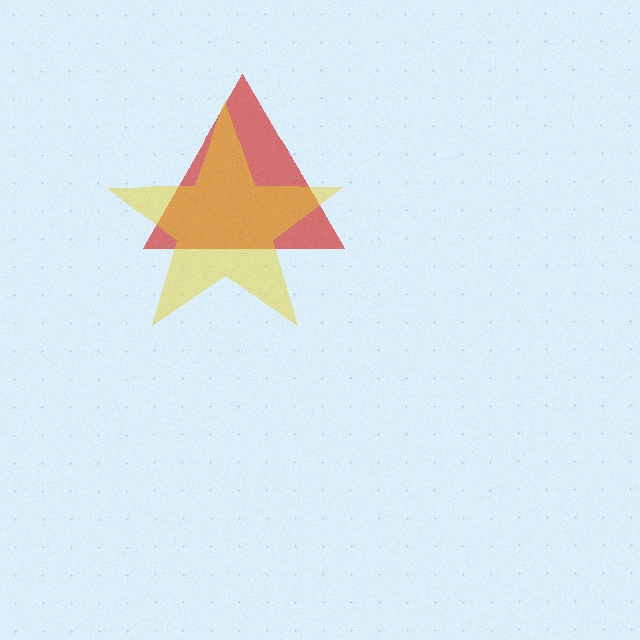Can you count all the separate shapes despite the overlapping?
Yes, there are 2 separate shapes.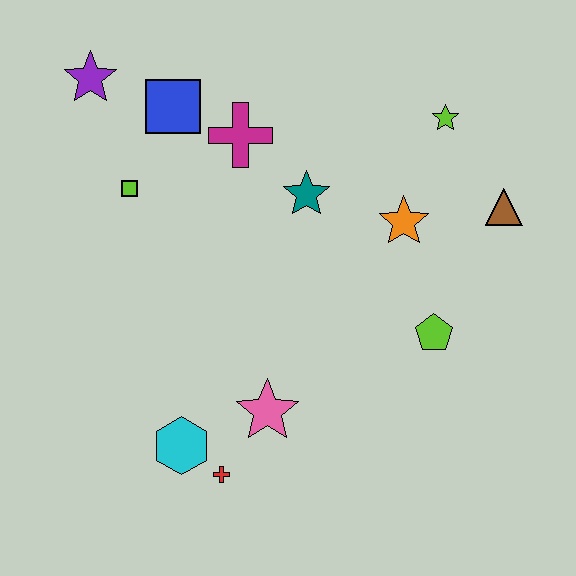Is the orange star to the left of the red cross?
No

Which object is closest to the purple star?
The blue square is closest to the purple star.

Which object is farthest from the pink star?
The purple star is farthest from the pink star.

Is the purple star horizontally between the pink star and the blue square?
No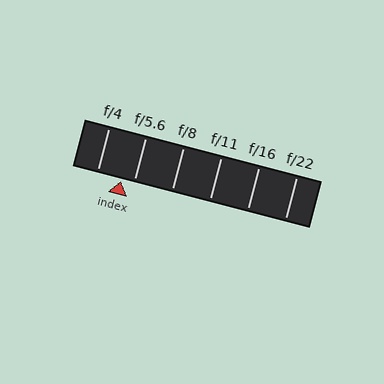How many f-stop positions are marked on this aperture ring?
There are 6 f-stop positions marked.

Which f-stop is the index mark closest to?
The index mark is closest to f/5.6.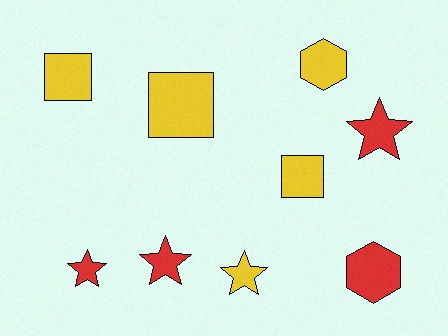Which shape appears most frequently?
Star, with 4 objects.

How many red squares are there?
There are no red squares.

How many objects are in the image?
There are 9 objects.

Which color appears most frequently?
Yellow, with 5 objects.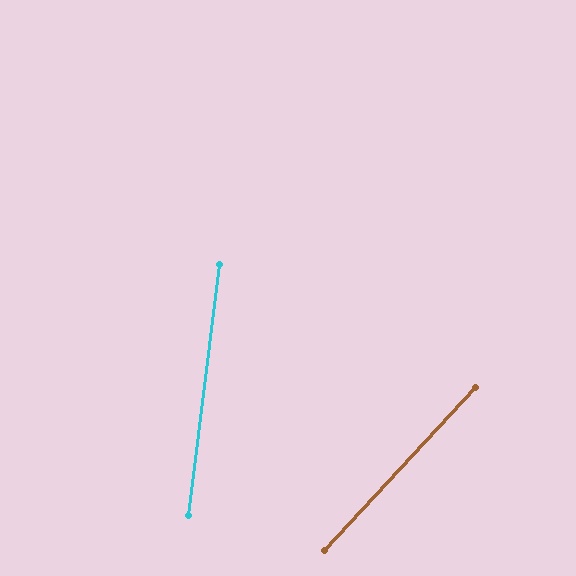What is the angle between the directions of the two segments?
Approximately 36 degrees.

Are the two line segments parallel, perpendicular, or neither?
Neither parallel nor perpendicular — they differ by about 36°.